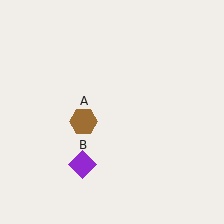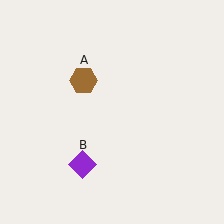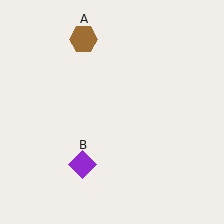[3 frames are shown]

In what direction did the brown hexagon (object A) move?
The brown hexagon (object A) moved up.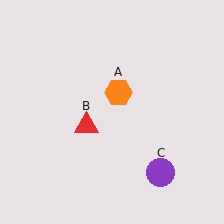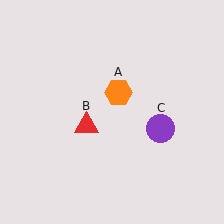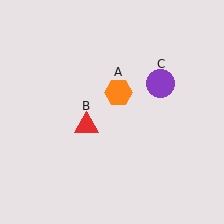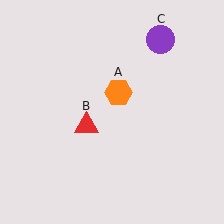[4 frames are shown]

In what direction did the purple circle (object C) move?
The purple circle (object C) moved up.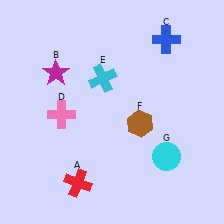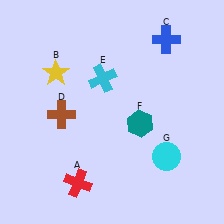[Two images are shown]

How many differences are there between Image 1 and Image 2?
There are 3 differences between the two images.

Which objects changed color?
B changed from magenta to yellow. D changed from pink to brown. F changed from brown to teal.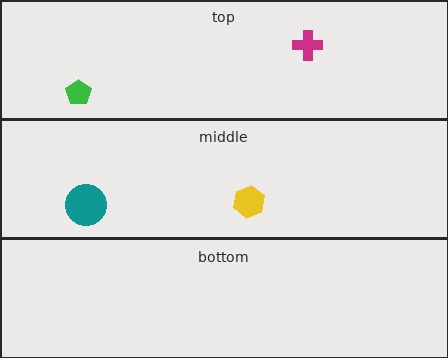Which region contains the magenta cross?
The top region.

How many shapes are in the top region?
2.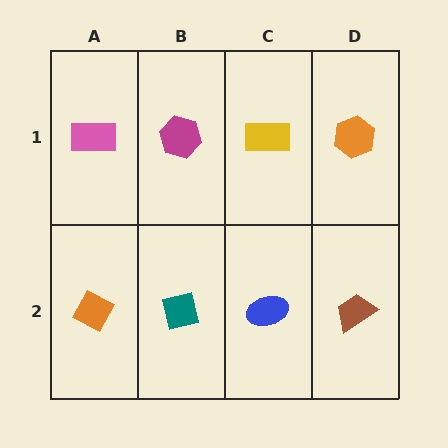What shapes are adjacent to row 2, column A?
A pink rectangle (row 1, column A), a teal square (row 2, column B).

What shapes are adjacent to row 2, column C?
A yellow rectangle (row 1, column C), a teal square (row 2, column B), a brown trapezoid (row 2, column D).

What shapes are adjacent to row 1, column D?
A brown trapezoid (row 2, column D), a yellow rectangle (row 1, column C).